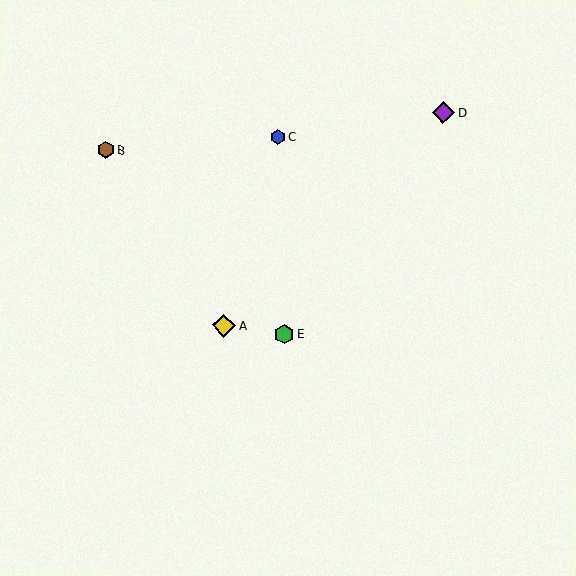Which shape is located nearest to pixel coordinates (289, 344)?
The green hexagon (labeled E) at (284, 334) is nearest to that location.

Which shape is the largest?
The yellow diamond (labeled A) is the largest.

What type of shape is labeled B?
Shape B is a brown hexagon.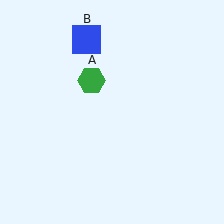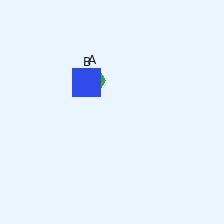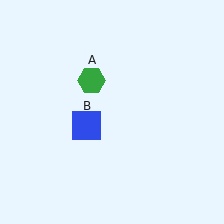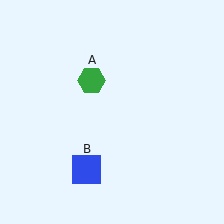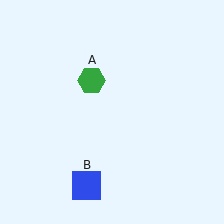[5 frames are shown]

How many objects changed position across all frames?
1 object changed position: blue square (object B).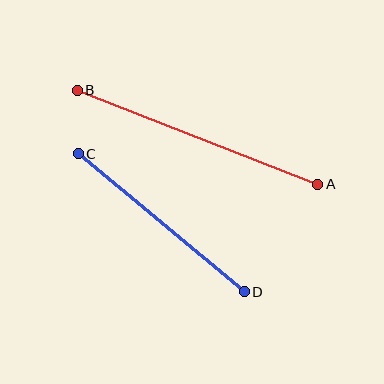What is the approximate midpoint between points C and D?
The midpoint is at approximately (161, 223) pixels.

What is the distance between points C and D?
The distance is approximately 216 pixels.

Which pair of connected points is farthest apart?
Points A and B are farthest apart.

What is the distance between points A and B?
The distance is approximately 258 pixels.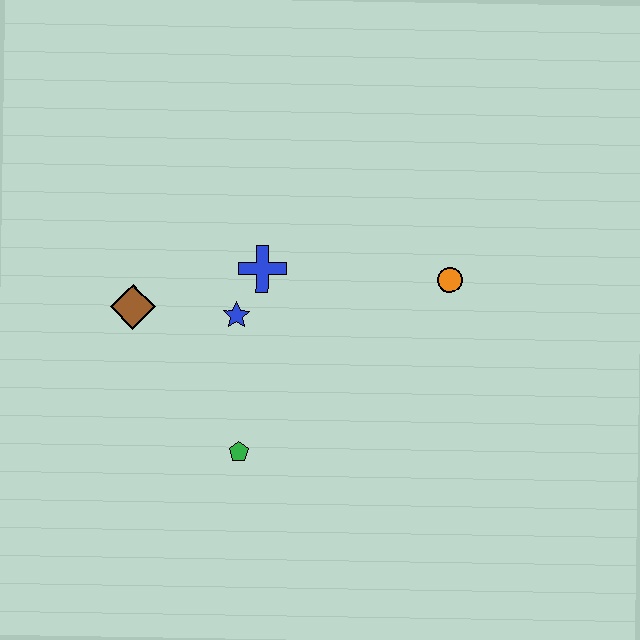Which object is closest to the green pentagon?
The blue star is closest to the green pentagon.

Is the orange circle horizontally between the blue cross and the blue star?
No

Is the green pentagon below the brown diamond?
Yes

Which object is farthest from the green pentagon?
The orange circle is farthest from the green pentagon.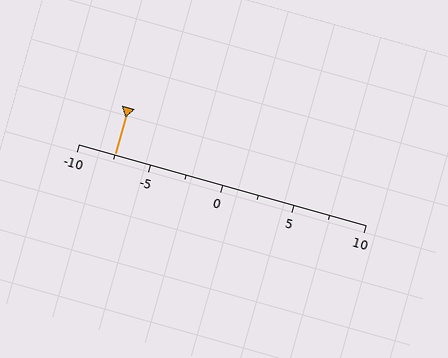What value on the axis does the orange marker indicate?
The marker indicates approximately -7.5.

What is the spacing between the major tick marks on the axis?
The major ticks are spaced 5 apart.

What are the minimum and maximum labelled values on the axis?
The axis runs from -10 to 10.